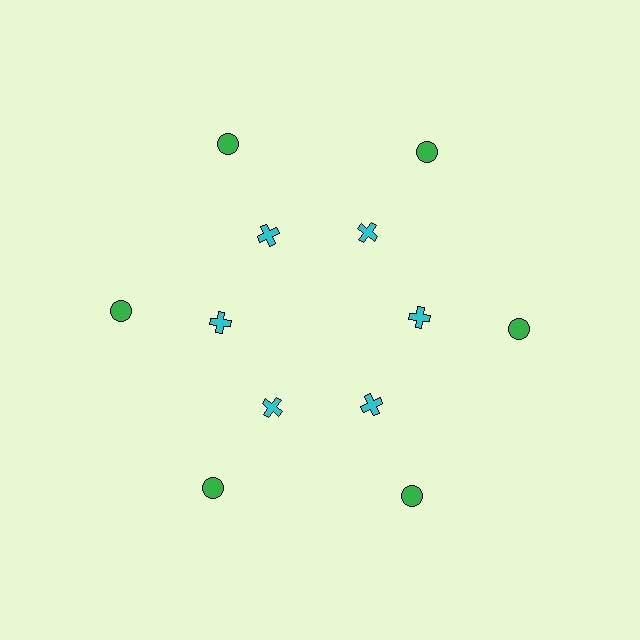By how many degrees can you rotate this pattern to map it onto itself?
The pattern maps onto itself every 60 degrees of rotation.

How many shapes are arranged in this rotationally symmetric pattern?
There are 12 shapes, arranged in 6 groups of 2.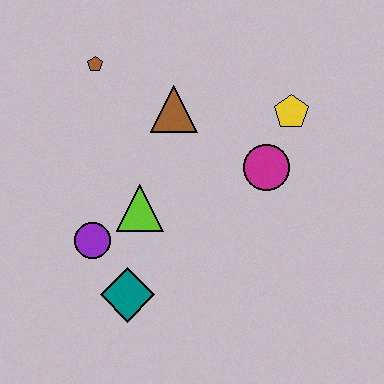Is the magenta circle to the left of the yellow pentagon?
Yes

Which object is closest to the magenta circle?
The yellow pentagon is closest to the magenta circle.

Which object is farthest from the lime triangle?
The yellow pentagon is farthest from the lime triangle.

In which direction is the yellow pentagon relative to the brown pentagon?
The yellow pentagon is to the right of the brown pentagon.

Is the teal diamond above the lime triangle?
No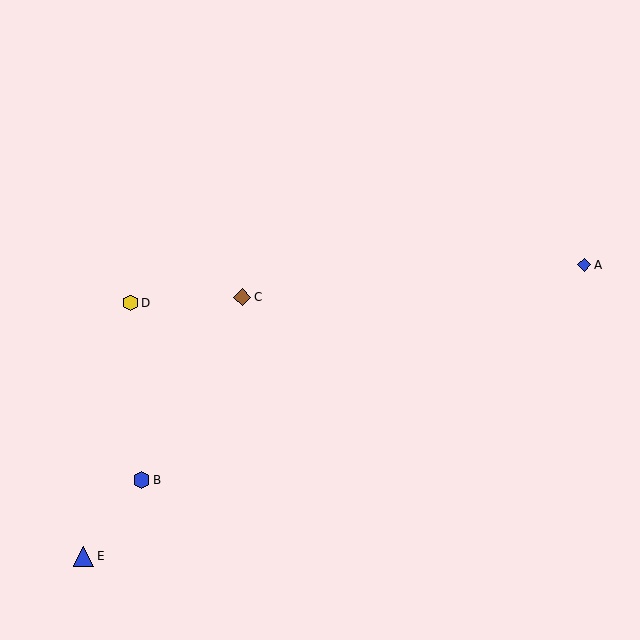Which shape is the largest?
The blue triangle (labeled E) is the largest.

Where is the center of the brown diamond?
The center of the brown diamond is at (242, 297).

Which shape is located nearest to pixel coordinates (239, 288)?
The brown diamond (labeled C) at (242, 297) is nearest to that location.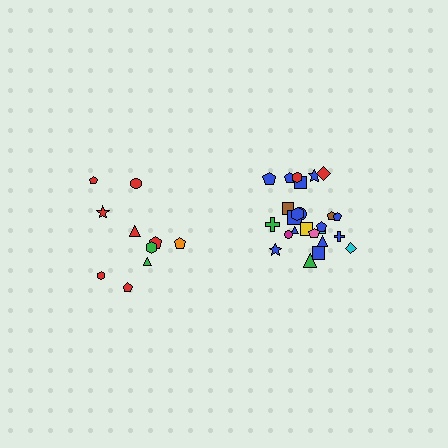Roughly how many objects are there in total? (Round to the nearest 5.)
Roughly 35 objects in total.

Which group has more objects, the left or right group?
The right group.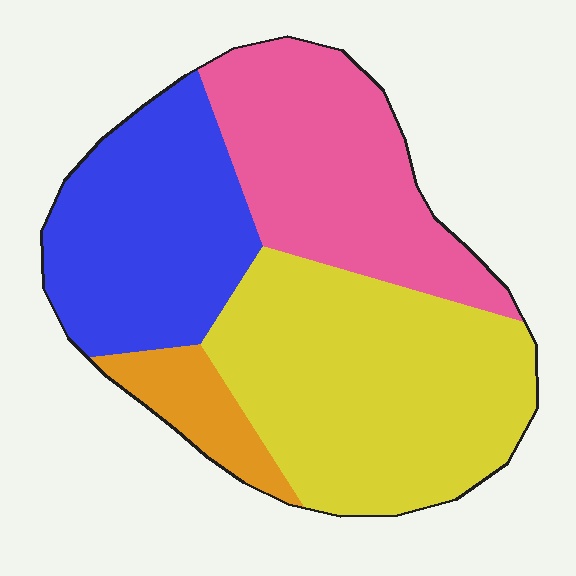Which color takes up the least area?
Orange, at roughly 10%.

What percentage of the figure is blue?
Blue takes up about one quarter (1/4) of the figure.